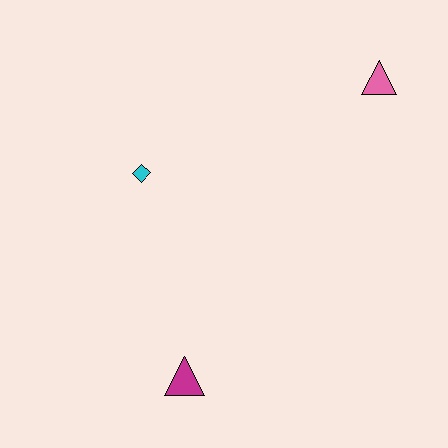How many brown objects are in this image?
There are no brown objects.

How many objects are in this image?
There are 3 objects.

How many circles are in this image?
There are no circles.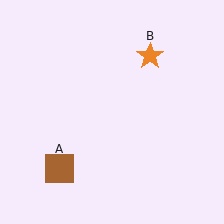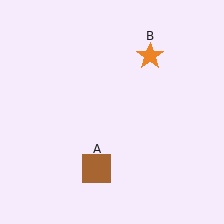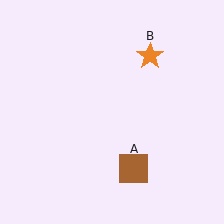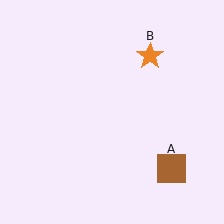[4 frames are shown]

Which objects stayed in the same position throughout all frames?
Orange star (object B) remained stationary.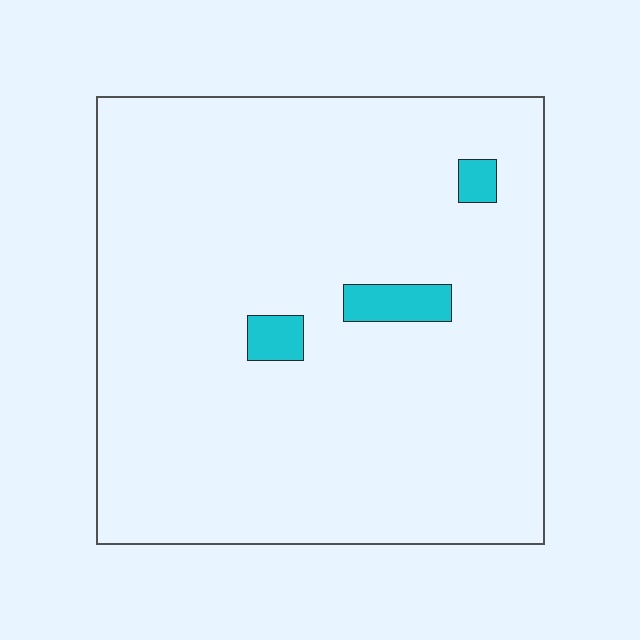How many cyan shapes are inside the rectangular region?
3.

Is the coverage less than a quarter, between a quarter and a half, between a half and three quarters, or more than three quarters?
Less than a quarter.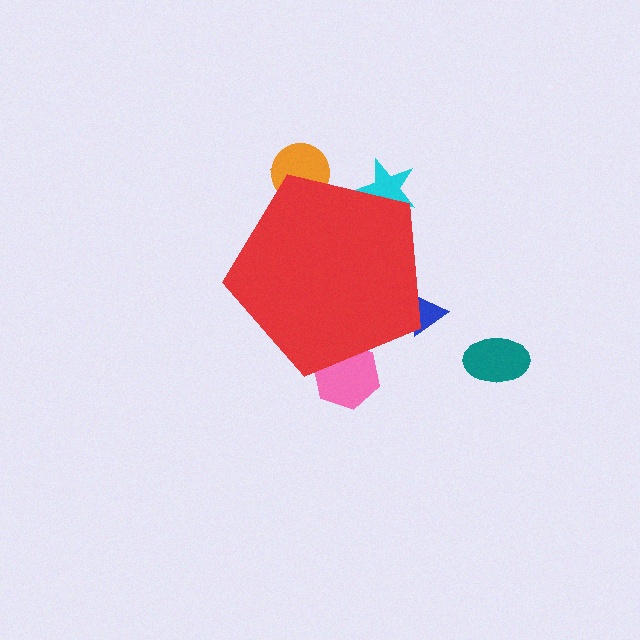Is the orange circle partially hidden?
Yes, the orange circle is partially hidden behind the red pentagon.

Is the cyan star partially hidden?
Yes, the cyan star is partially hidden behind the red pentagon.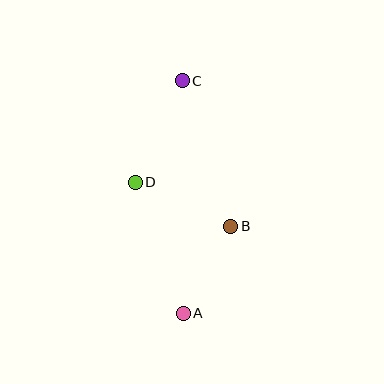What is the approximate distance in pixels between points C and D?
The distance between C and D is approximately 111 pixels.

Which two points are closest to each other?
Points A and B are closest to each other.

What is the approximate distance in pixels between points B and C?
The distance between B and C is approximately 153 pixels.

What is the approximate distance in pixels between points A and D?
The distance between A and D is approximately 140 pixels.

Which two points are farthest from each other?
Points A and C are farthest from each other.